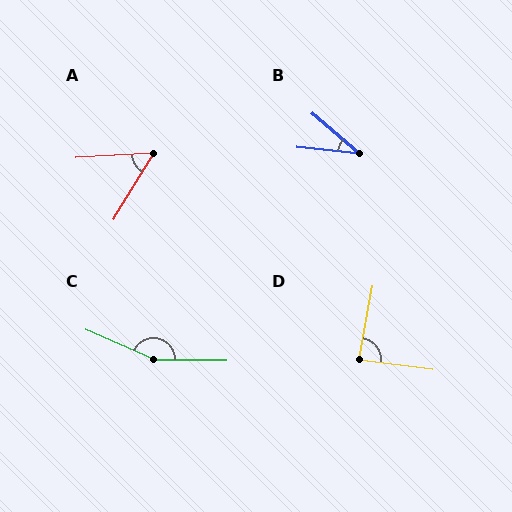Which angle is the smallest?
B, at approximately 35 degrees.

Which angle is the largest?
C, at approximately 157 degrees.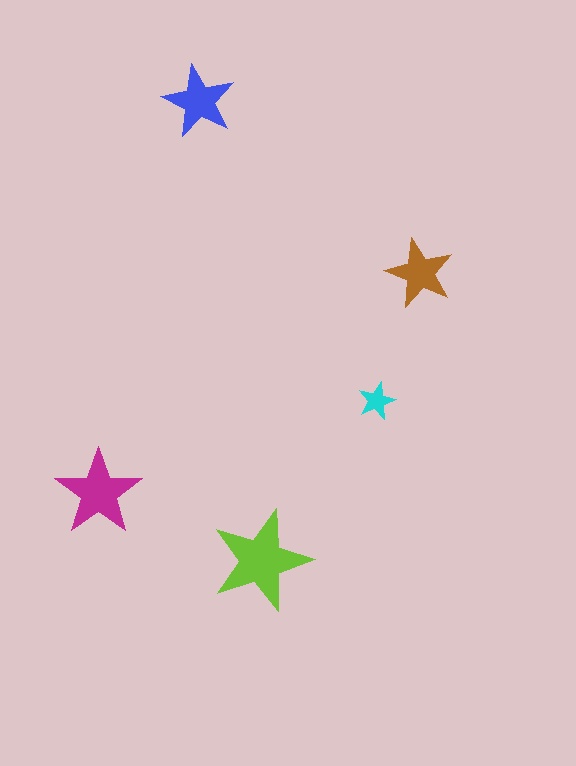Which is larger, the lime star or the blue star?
The lime one.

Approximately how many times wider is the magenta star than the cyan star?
About 2.5 times wider.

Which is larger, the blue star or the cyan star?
The blue one.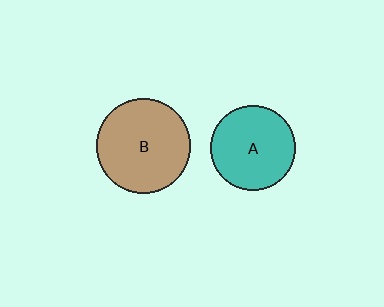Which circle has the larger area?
Circle B (brown).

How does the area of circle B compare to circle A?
Approximately 1.3 times.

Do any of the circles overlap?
No, none of the circles overlap.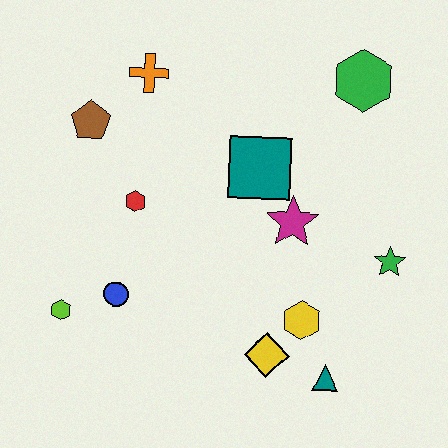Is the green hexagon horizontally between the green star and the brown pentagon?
Yes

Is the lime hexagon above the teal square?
No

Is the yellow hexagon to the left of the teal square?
No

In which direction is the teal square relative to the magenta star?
The teal square is above the magenta star.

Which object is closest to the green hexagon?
The teal square is closest to the green hexagon.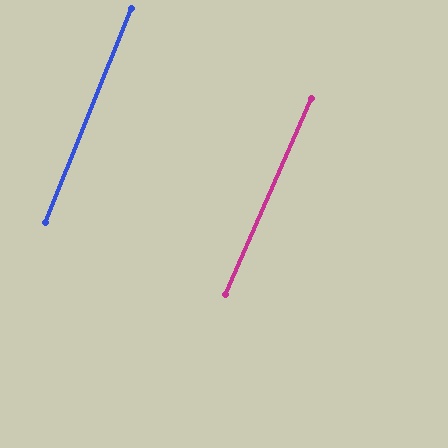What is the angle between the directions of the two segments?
Approximately 2 degrees.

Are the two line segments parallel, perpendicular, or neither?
Parallel — their directions differ by only 1.9°.